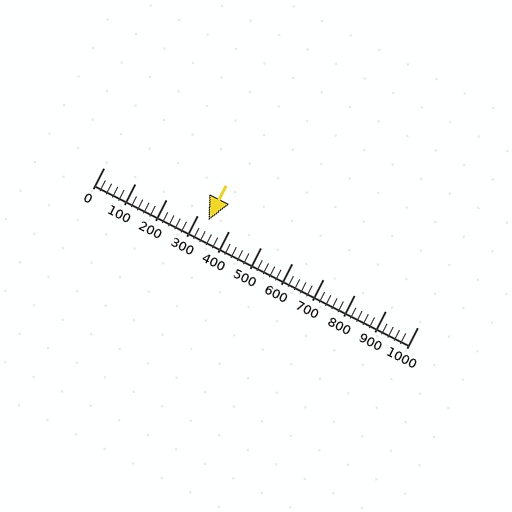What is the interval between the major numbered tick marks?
The major tick marks are spaced 100 units apart.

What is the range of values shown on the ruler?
The ruler shows values from 0 to 1000.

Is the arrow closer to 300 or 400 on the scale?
The arrow is closer to 300.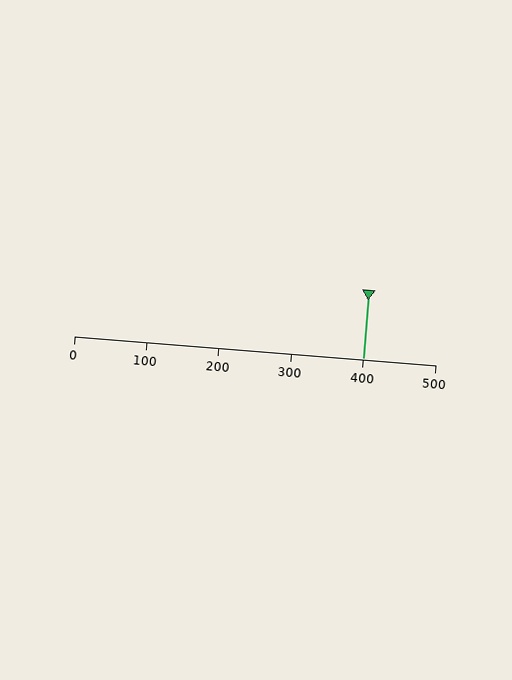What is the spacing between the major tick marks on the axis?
The major ticks are spaced 100 apart.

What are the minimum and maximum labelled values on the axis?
The axis runs from 0 to 500.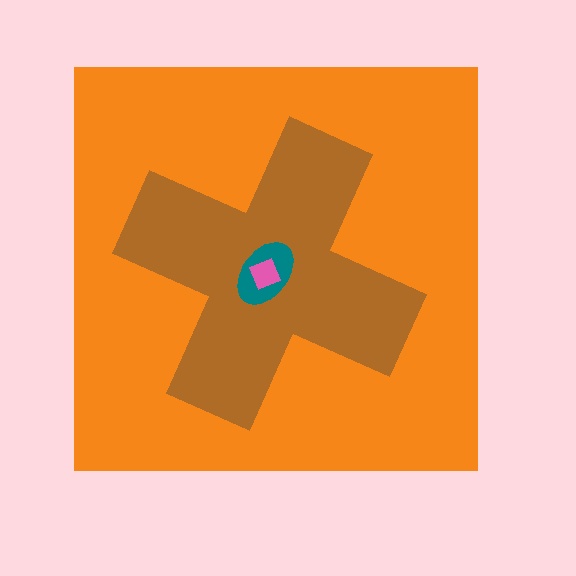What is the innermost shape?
The pink diamond.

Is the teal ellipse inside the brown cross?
Yes.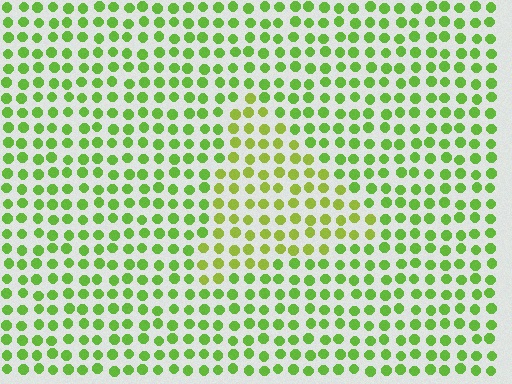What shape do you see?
I see a triangle.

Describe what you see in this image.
The image is filled with small lime elements in a uniform arrangement. A triangle-shaped region is visible where the elements are tinted to a slightly different hue, forming a subtle color boundary.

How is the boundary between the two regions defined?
The boundary is defined purely by a slight shift in hue (about 23 degrees). Spacing, size, and orientation are identical on both sides.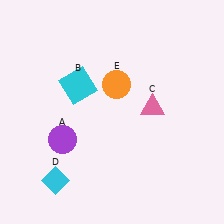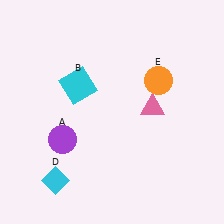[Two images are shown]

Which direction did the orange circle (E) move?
The orange circle (E) moved right.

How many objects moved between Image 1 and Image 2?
1 object moved between the two images.